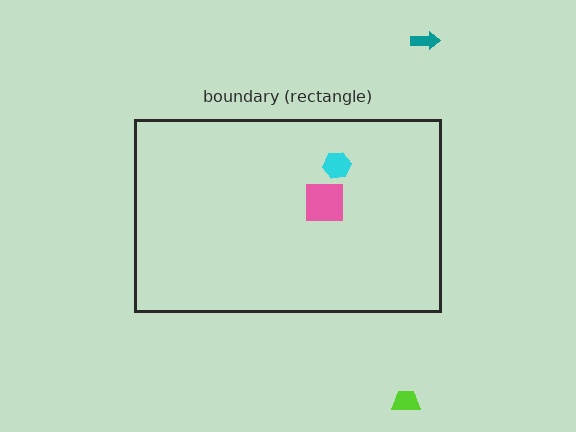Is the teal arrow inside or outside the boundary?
Outside.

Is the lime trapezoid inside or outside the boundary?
Outside.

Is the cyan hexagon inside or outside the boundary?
Inside.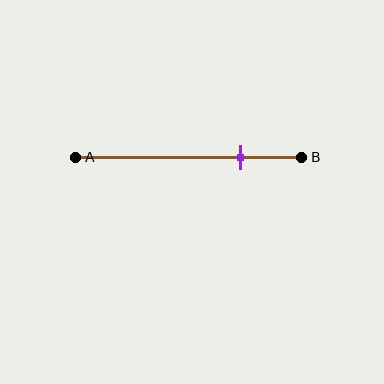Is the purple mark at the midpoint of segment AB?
No, the mark is at about 75% from A, not at the 50% midpoint.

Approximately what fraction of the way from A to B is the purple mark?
The purple mark is approximately 75% of the way from A to B.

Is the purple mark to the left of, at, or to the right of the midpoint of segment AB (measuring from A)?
The purple mark is to the right of the midpoint of segment AB.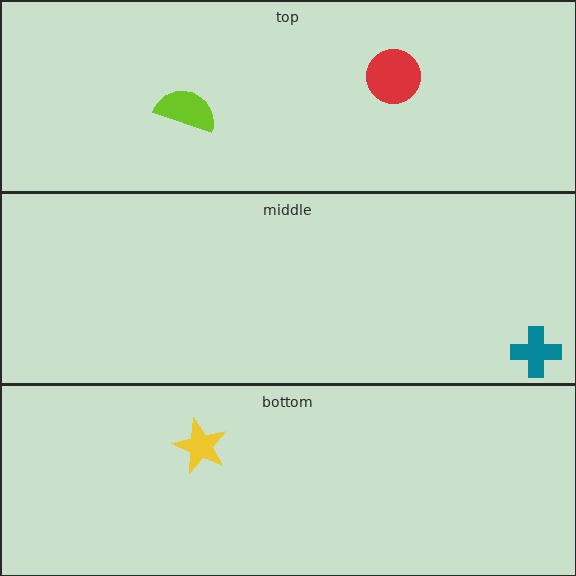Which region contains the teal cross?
The middle region.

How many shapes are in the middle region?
1.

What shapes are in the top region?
The lime semicircle, the red circle.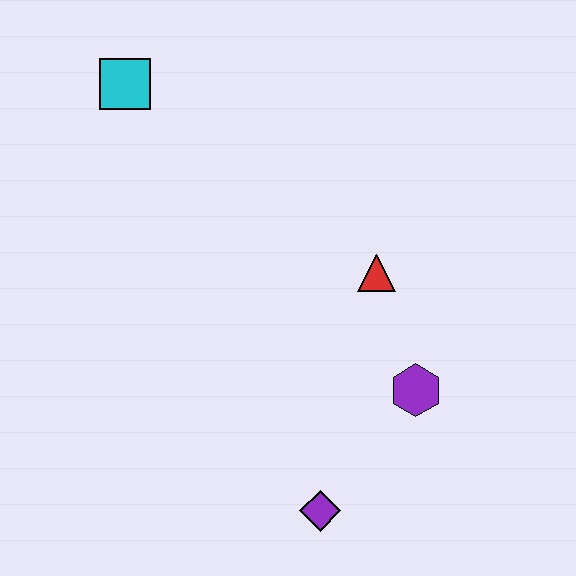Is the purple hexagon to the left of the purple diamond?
No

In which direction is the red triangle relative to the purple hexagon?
The red triangle is above the purple hexagon.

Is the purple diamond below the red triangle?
Yes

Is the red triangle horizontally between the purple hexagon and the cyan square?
Yes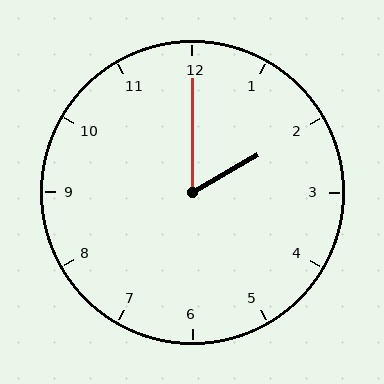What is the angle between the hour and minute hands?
Approximately 60 degrees.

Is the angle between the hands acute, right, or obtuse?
It is acute.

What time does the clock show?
2:00.